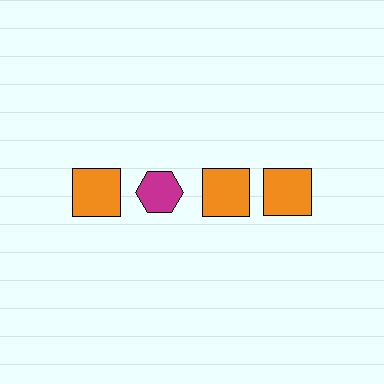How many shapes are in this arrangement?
There are 4 shapes arranged in a grid pattern.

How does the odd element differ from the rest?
It differs in both color (magenta instead of orange) and shape (hexagon instead of square).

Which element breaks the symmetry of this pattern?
The magenta hexagon in the top row, second from left column breaks the symmetry. All other shapes are orange squares.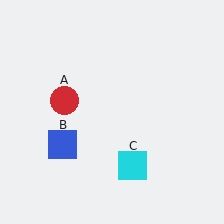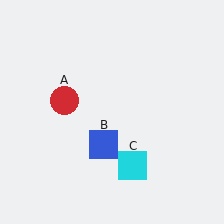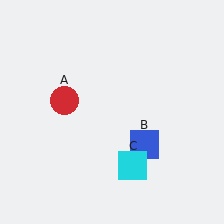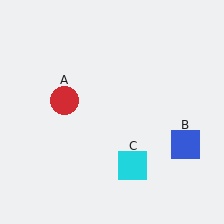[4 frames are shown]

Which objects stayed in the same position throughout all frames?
Red circle (object A) and cyan square (object C) remained stationary.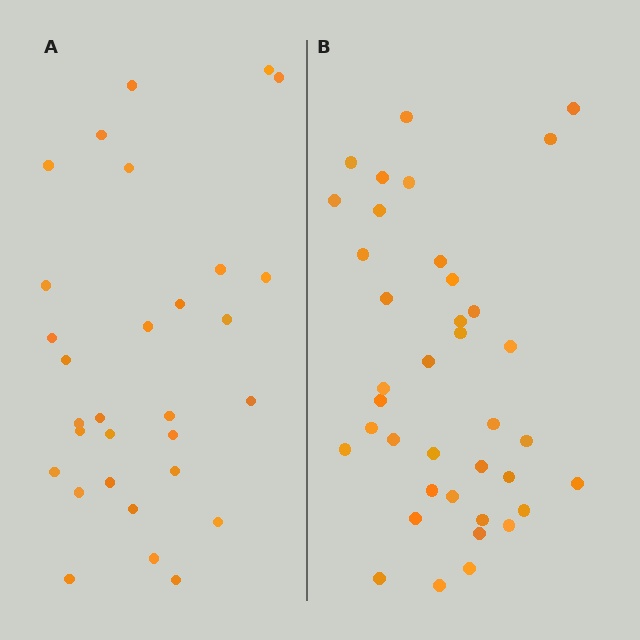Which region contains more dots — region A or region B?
Region B (the right region) has more dots.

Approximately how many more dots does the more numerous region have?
Region B has roughly 8 or so more dots than region A.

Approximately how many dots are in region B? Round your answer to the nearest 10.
About 40 dots. (The exact count is 38, which rounds to 40.)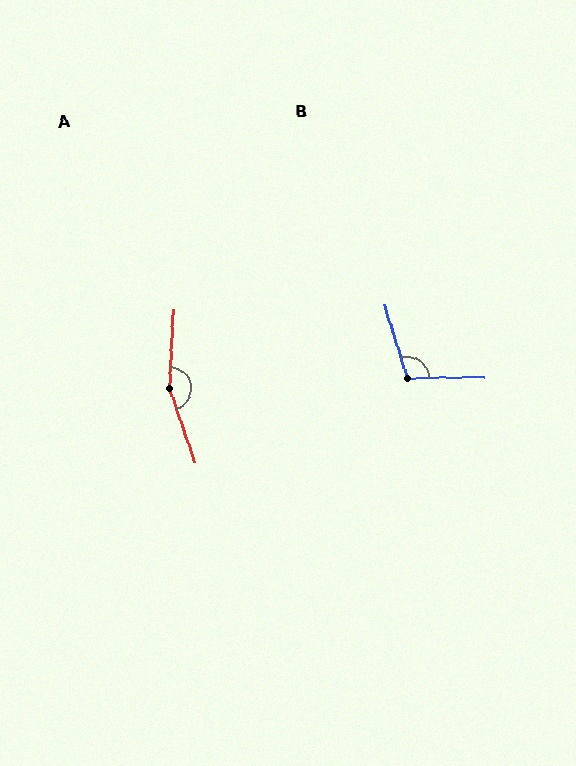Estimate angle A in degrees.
Approximately 158 degrees.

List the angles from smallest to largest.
B (106°), A (158°).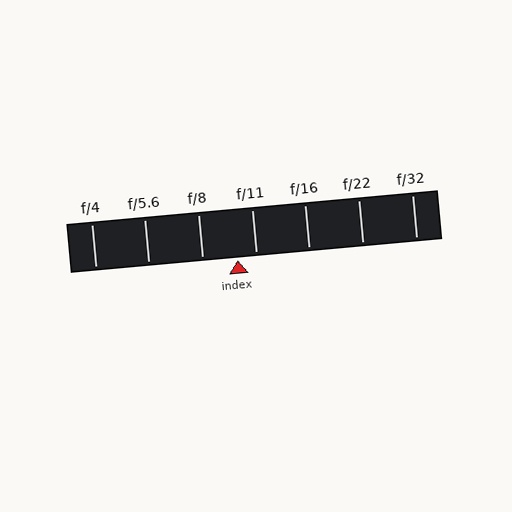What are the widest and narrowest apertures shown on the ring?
The widest aperture shown is f/4 and the narrowest is f/32.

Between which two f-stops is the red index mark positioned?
The index mark is between f/8 and f/11.